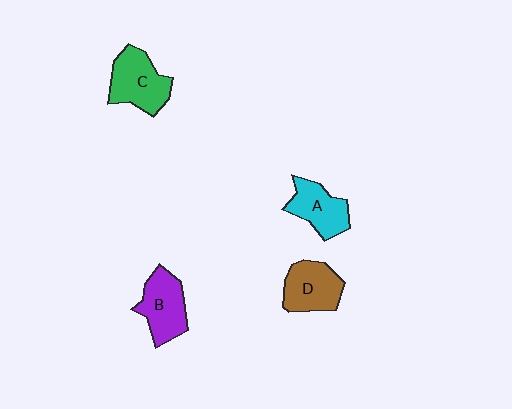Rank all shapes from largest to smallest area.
From largest to smallest: C (green), B (purple), D (brown), A (cyan).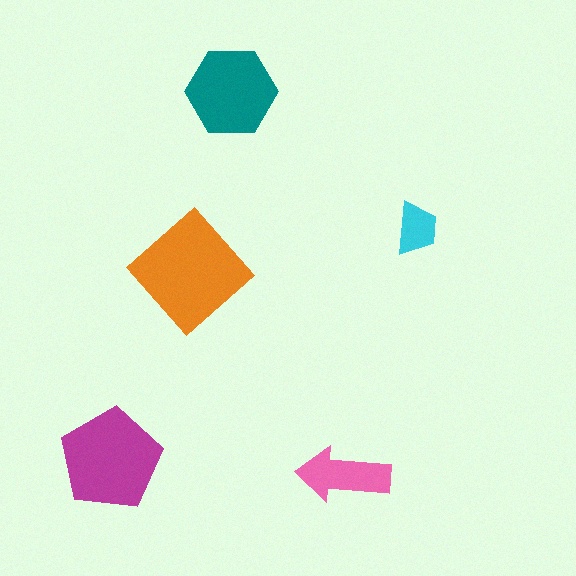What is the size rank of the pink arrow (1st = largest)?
4th.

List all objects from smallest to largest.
The cyan trapezoid, the pink arrow, the teal hexagon, the magenta pentagon, the orange diamond.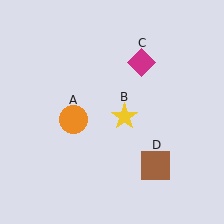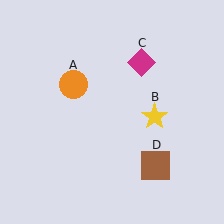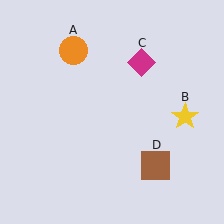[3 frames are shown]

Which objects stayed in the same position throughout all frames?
Magenta diamond (object C) and brown square (object D) remained stationary.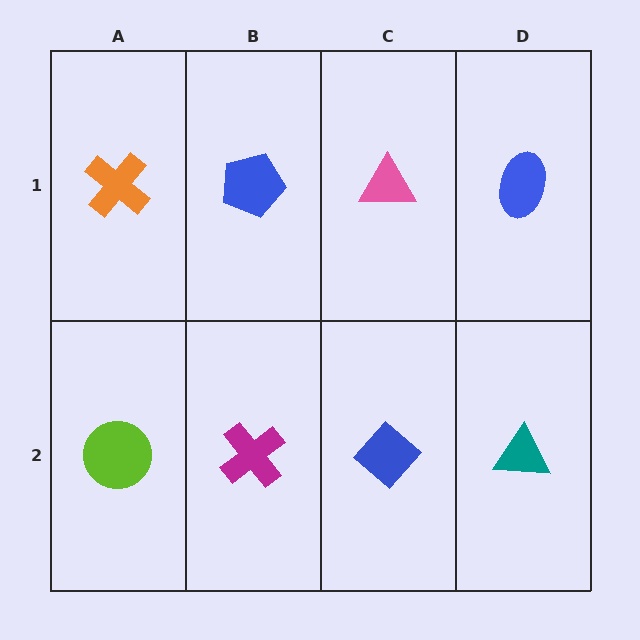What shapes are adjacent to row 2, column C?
A pink triangle (row 1, column C), a magenta cross (row 2, column B), a teal triangle (row 2, column D).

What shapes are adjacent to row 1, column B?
A magenta cross (row 2, column B), an orange cross (row 1, column A), a pink triangle (row 1, column C).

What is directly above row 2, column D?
A blue ellipse.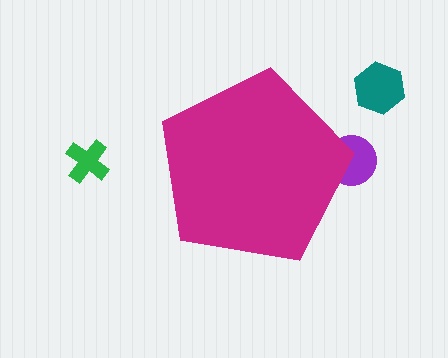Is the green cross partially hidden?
No, the green cross is fully visible.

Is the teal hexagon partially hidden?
No, the teal hexagon is fully visible.